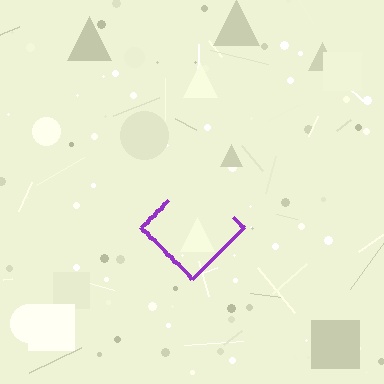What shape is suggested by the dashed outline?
The dashed outline suggests a diamond.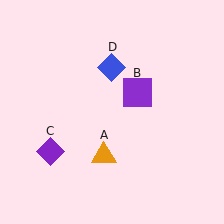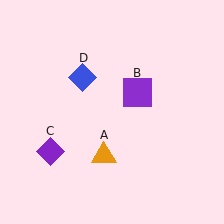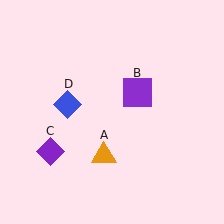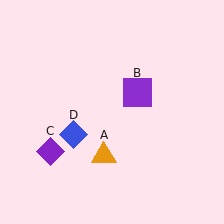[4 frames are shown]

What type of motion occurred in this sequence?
The blue diamond (object D) rotated counterclockwise around the center of the scene.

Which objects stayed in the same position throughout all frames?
Orange triangle (object A) and purple square (object B) and purple diamond (object C) remained stationary.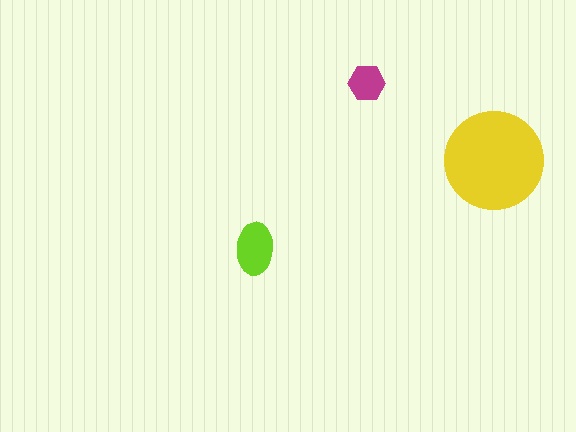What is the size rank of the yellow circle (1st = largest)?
1st.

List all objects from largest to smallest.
The yellow circle, the lime ellipse, the magenta hexagon.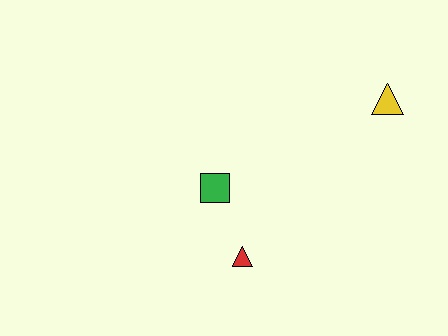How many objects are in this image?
There are 3 objects.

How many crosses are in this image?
There are no crosses.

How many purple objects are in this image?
There are no purple objects.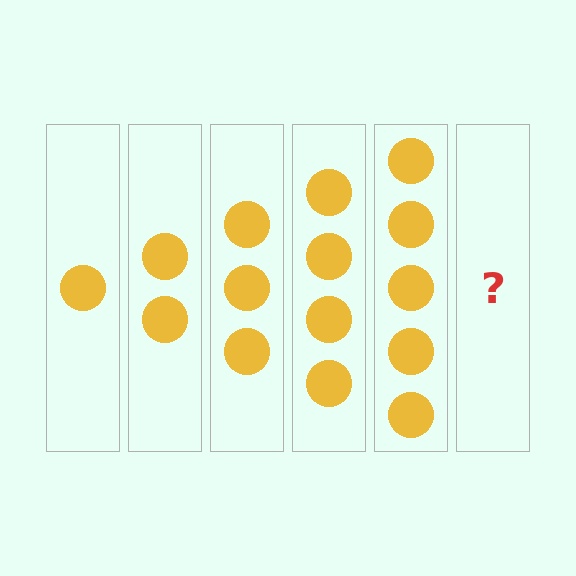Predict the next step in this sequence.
The next step is 6 circles.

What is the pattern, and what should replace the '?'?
The pattern is that each step adds one more circle. The '?' should be 6 circles.